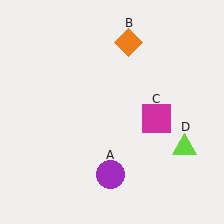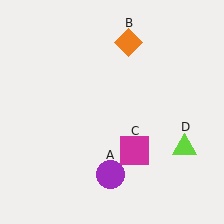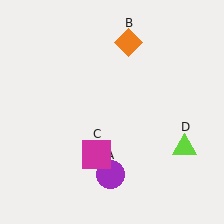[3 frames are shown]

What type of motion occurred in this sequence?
The magenta square (object C) rotated clockwise around the center of the scene.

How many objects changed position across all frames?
1 object changed position: magenta square (object C).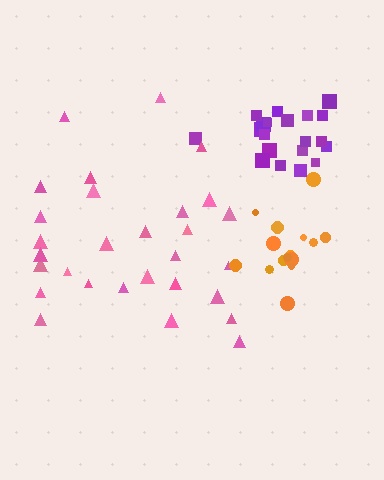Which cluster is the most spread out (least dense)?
Pink.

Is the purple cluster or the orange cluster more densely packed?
Purple.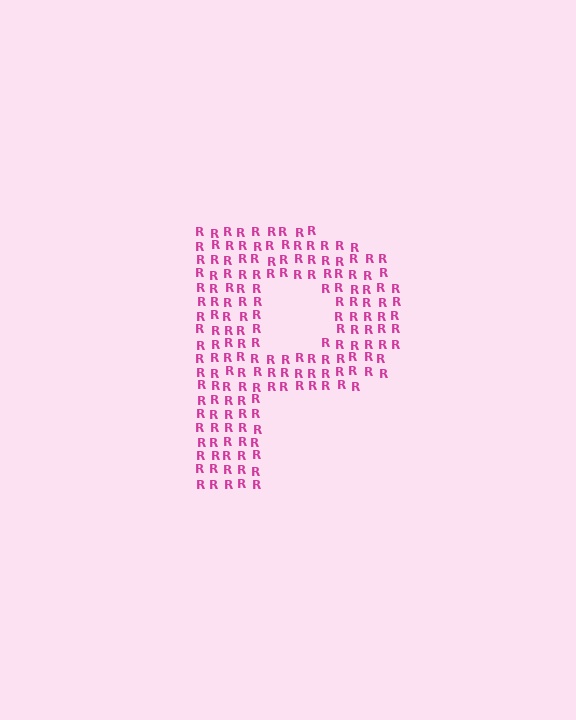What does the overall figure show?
The overall figure shows the letter P.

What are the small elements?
The small elements are letter R's.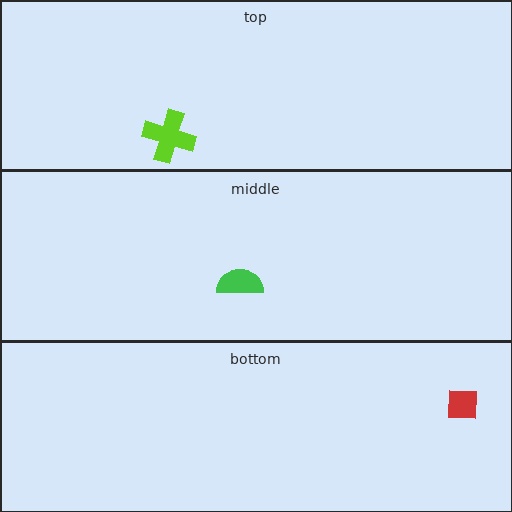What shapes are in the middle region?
The green semicircle.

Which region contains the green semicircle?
The middle region.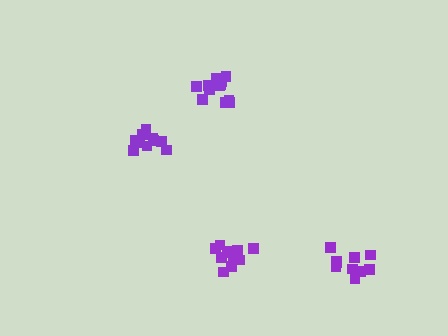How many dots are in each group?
Group 1: 11 dots, Group 2: 10 dots, Group 3: 11 dots, Group 4: 12 dots (44 total).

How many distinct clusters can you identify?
There are 4 distinct clusters.